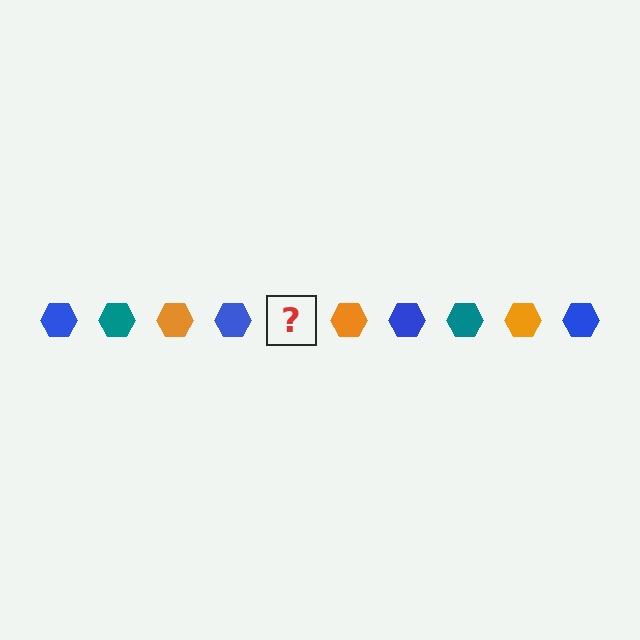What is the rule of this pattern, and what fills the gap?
The rule is that the pattern cycles through blue, teal, orange hexagons. The gap should be filled with a teal hexagon.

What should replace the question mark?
The question mark should be replaced with a teal hexagon.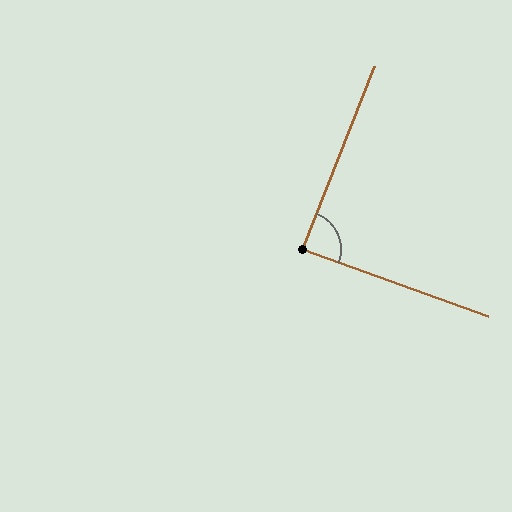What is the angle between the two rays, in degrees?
Approximately 88 degrees.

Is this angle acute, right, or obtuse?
It is approximately a right angle.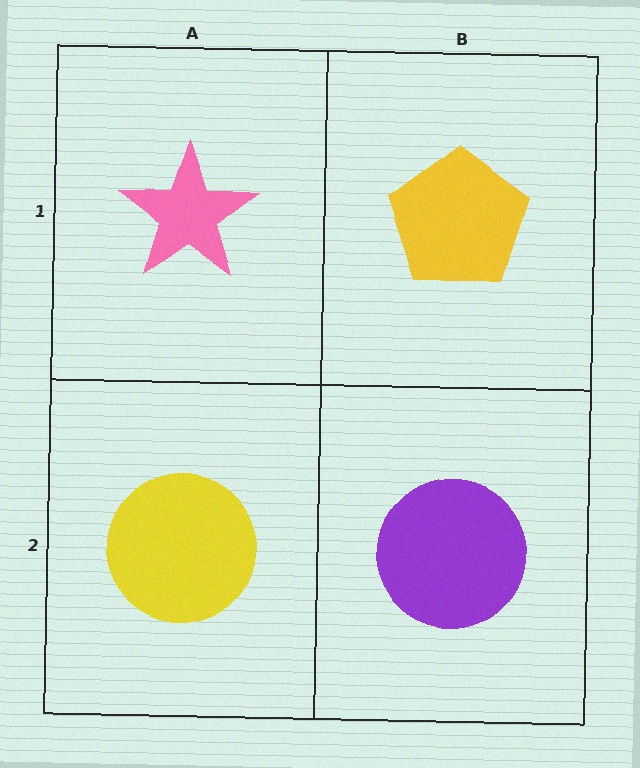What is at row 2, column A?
A yellow circle.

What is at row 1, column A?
A pink star.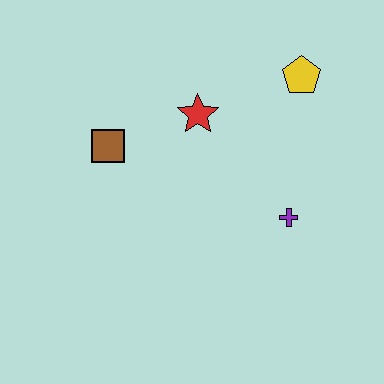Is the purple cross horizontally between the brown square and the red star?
No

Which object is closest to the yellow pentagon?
The red star is closest to the yellow pentagon.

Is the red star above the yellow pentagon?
No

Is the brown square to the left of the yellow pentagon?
Yes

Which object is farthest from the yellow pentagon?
The brown square is farthest from the yellow pentagon.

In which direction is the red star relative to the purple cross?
The red star is above the purple cross.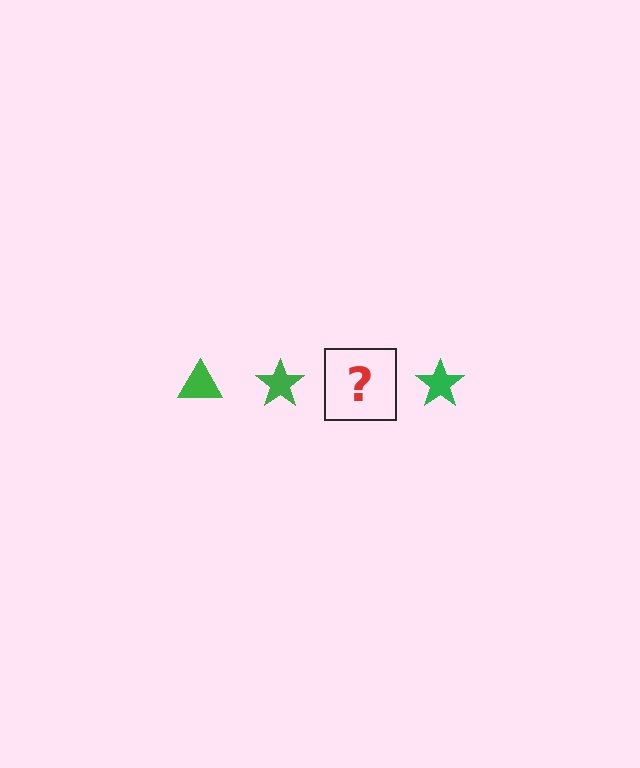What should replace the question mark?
The question mark should be replaced with a green triangle.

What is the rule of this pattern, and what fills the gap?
The rule is that the pattern cycles through triangle, star shapes in green. The gap should be filled with a green triangle.